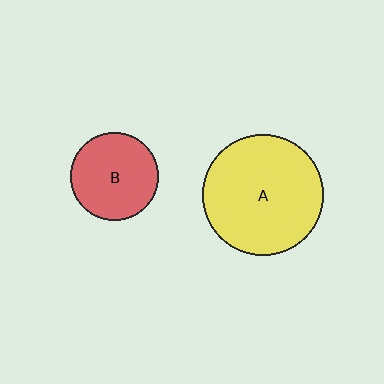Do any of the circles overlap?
No, none of the circles overlap.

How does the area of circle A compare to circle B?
Approximately 1.9 times.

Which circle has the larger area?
Circle A (yellow).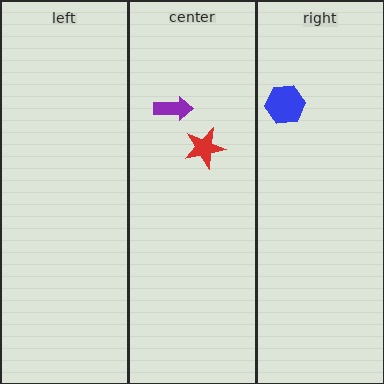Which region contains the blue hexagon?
The right region.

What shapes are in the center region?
The purple arrow, the red star.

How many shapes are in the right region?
1.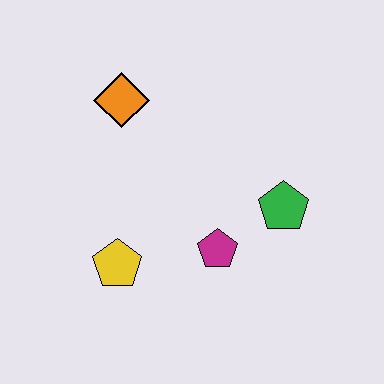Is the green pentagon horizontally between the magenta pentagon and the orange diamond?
No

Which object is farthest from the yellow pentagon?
The green pentagon is farthest from the yellow pentagon.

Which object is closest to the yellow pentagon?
The magenta pentagon is closest to the yellow pentagon.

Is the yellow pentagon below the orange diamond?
Yes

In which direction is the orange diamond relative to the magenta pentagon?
The orange diamond is above the magenta pentagon.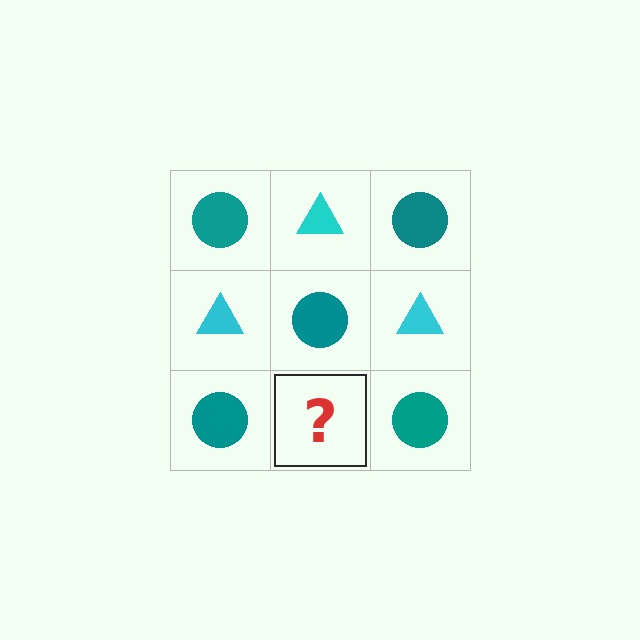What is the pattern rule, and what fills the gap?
The rule is that it alternates teal circle and cyan triangle in a checkerboard pattern. The gap should be filled with a cyan triangle.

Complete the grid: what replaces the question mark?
The question mark should be replaced with a cyan triangle.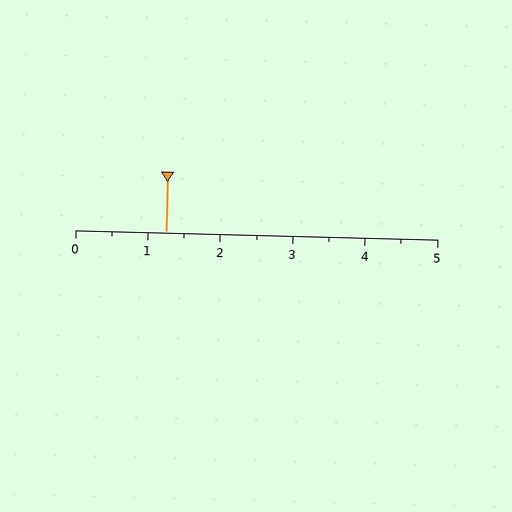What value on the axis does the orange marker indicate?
The marker indicates approximately 1.2.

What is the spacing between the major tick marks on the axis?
The major ticks are spaced 1 apart.